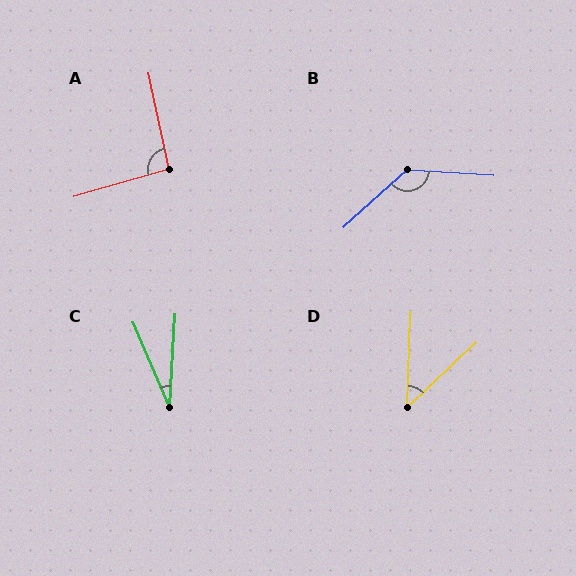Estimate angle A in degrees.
Approximately 94 degrees.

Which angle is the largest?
B, at approximately 135 degrees.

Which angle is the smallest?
C, at approximately 27 degrees.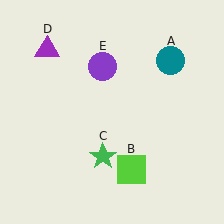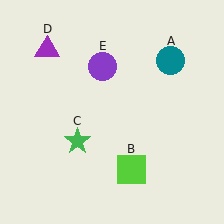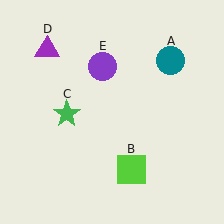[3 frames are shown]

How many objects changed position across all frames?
1 object changed position: green star (object C).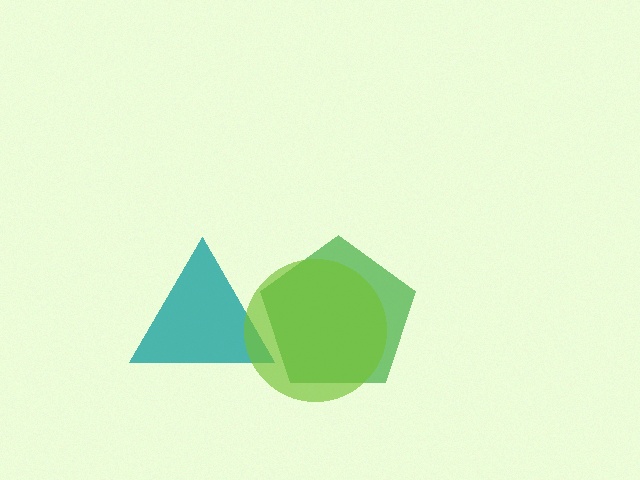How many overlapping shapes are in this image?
There are 3 overlapping shapes in the image.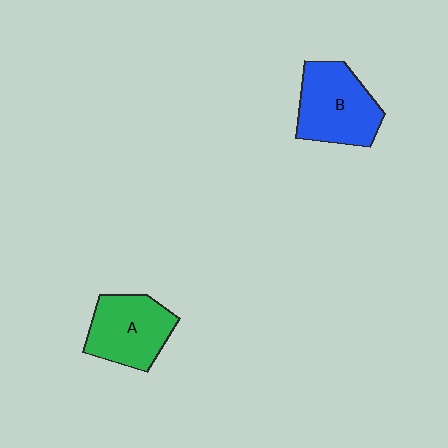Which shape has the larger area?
Shape B (blue).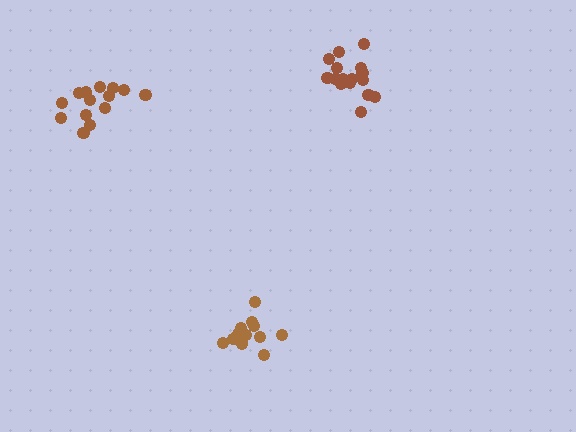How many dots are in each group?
Group 1: 14 dots, Group 2: 16 dots, Group 3: 13 dots (43 total).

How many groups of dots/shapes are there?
There are 3 groups.